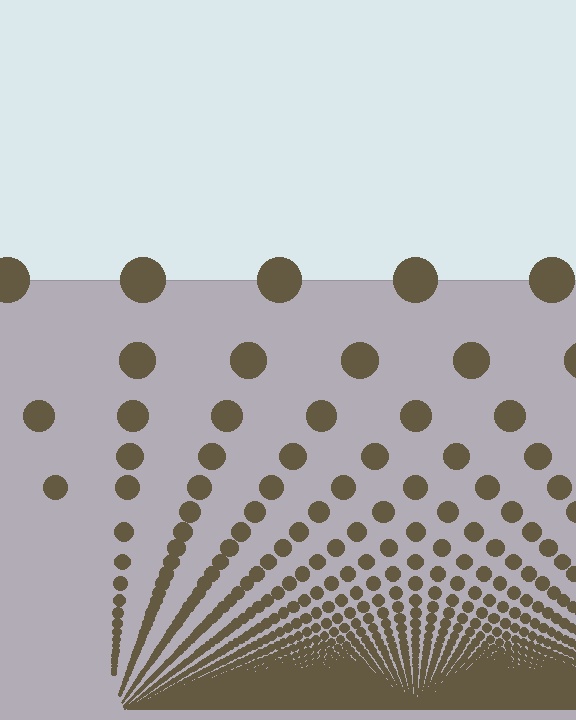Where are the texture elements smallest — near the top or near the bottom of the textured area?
Near the bottom.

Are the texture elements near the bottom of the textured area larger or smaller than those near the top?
Smaller. The gradient is inverted — elements near the bottom are smaller and denser.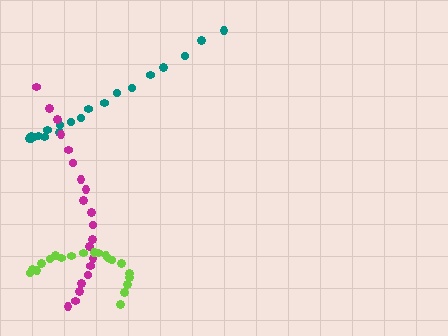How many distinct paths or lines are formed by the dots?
There are 3 distinct paths.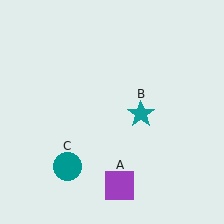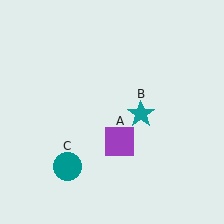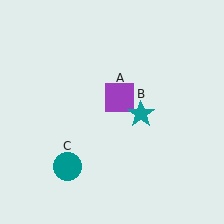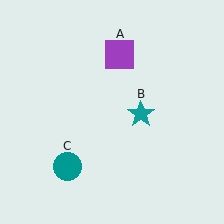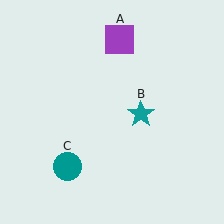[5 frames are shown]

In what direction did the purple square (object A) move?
The purple square (object A) moved up.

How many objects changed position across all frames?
1 object changed position: purple square (object A).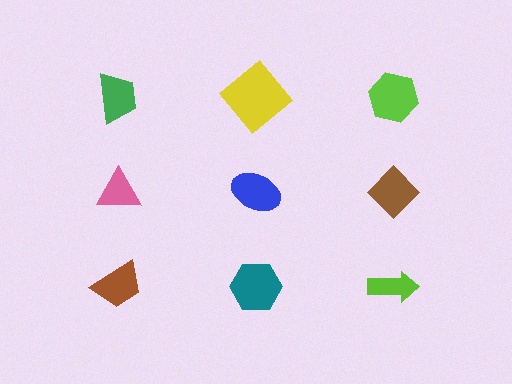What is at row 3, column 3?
A lime arrow.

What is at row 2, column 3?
A brown diamond.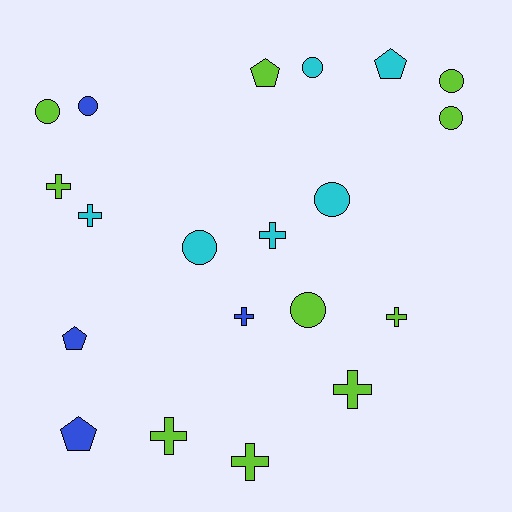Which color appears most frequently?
Lime, with 10 objects.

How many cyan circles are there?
There are 3 cyan circles.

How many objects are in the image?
There are 20 objects.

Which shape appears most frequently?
Circle, with 8 objects.